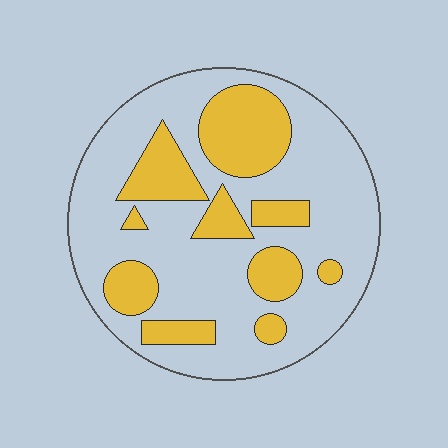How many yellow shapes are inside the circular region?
10.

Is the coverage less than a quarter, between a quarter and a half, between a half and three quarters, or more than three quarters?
Between a quarter and a half.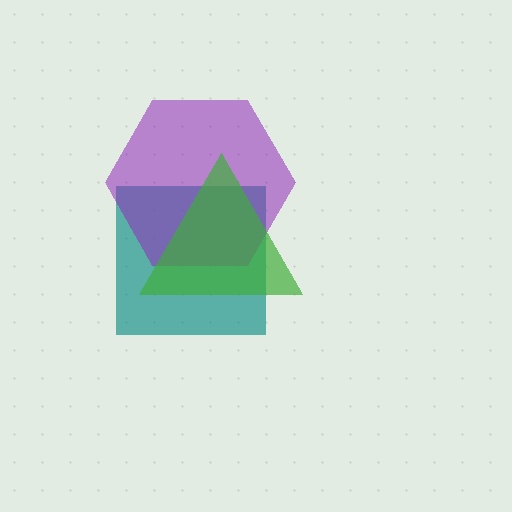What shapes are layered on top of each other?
The layered shapes are: a teal square, a purple hexagon, a green triangle.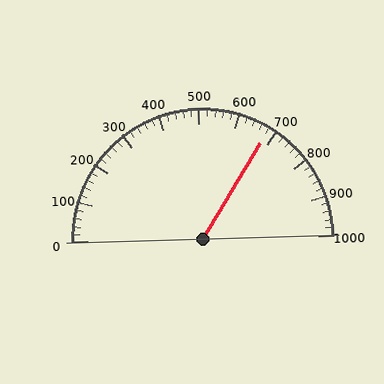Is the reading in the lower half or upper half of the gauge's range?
The reading is in the upper half of the range (0 to 1000).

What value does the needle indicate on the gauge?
The needle indicates approximately 680.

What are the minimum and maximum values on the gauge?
The gauge ranges from 0 to 1000.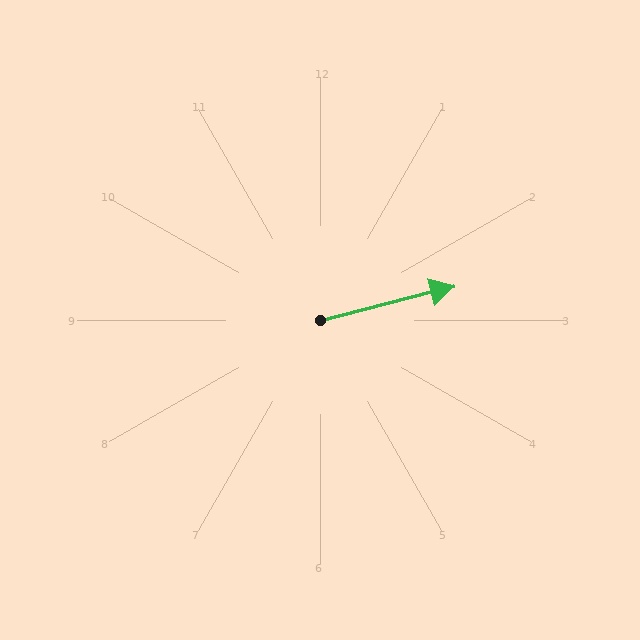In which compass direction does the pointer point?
East.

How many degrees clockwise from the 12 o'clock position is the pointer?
Approximately 76 degrees.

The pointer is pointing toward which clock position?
Roughly 3 o'clock.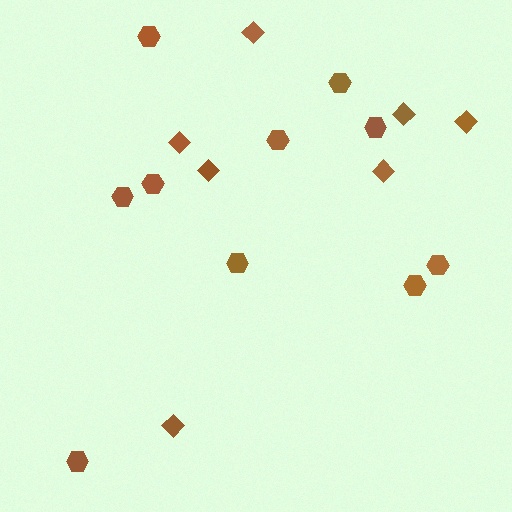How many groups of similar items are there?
There are 2 groups: one group of diamonds (7) and one group of hexagons (10).